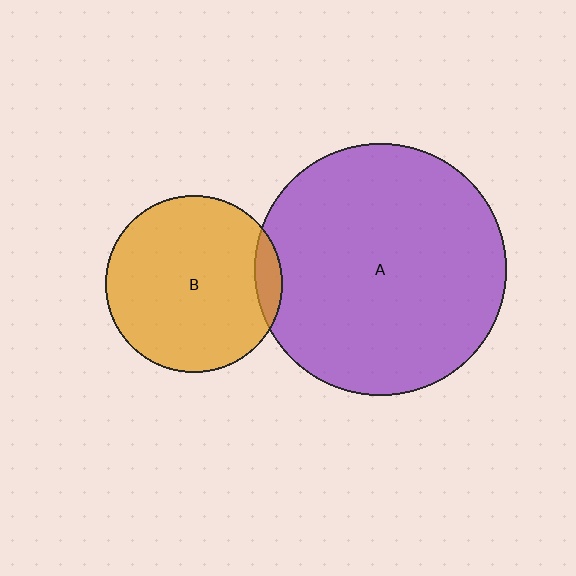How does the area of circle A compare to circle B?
Approximately 2.0 times.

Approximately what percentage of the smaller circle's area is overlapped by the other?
Approximately 10%.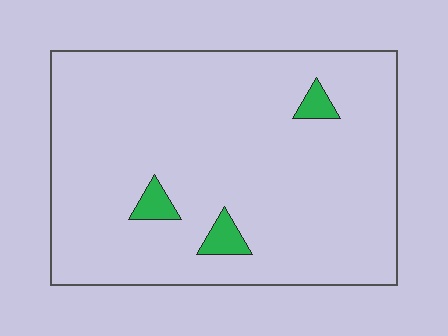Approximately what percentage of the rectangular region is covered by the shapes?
Approximately 5%.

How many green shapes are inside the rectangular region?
3.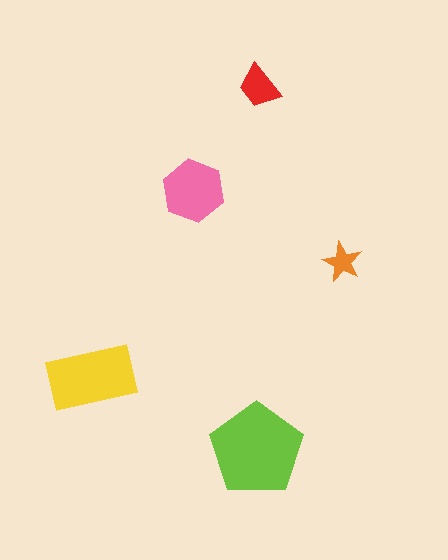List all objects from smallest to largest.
The orange star, the red trapezoid, the pink hexagon, the yellow rectangle, the lime pentagon.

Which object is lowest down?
The lime pentagon is bottommost.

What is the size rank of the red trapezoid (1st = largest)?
4th.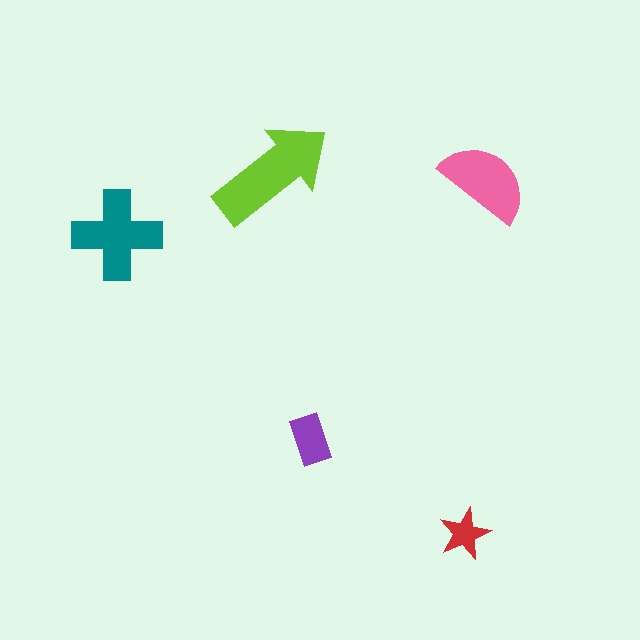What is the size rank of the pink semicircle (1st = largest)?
3rd.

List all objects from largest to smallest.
The lime arrow, the teal cross, the pink semicircle, the purple rectangle, the red star.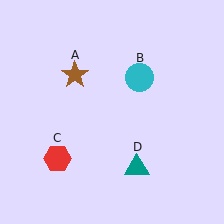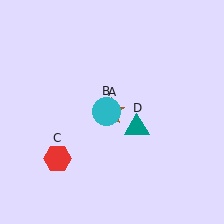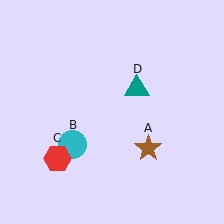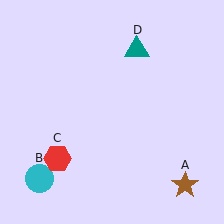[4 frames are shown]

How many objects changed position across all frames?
3 objects changed position: brown star (object A), cyan circle (object B), teal triangle (object D).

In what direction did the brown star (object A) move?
The brown star (object A) moved down and to the right.